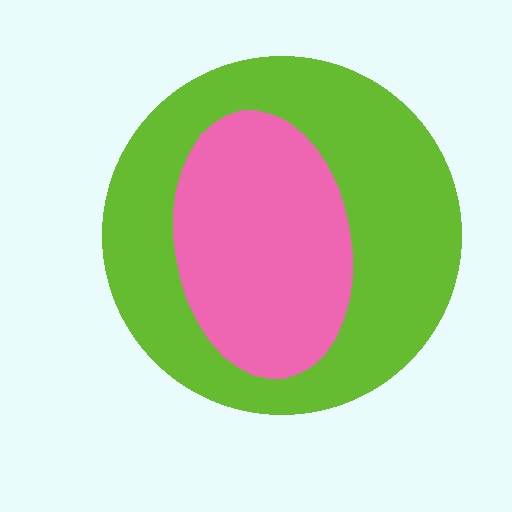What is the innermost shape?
The pink ellipse.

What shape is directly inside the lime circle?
The pink ellipse.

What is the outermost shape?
The lime circle.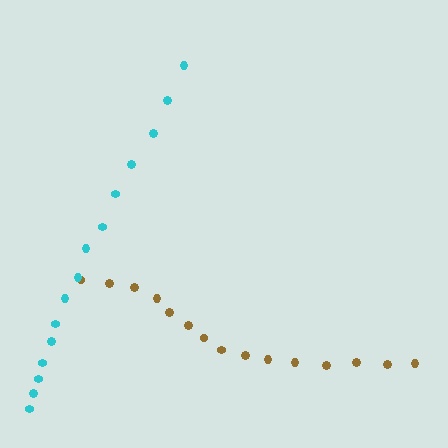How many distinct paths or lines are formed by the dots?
There are 2 distinct paths.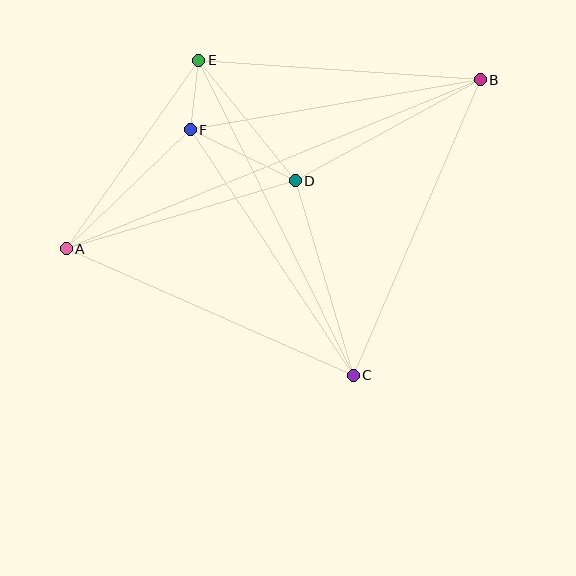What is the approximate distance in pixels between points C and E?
The distance between C and E is approximately 351 pixels.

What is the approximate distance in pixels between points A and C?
The distance between A and C is approximately 313 pixels.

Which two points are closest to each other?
Points E and F are closest to each other.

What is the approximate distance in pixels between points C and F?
The distance between C and F is approximately 295 pixels.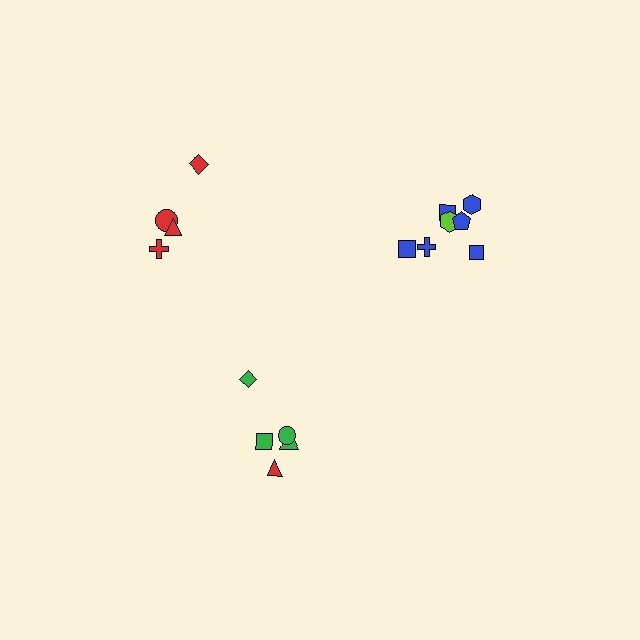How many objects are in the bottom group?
There are 5 objects.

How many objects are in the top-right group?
There are 7 objects.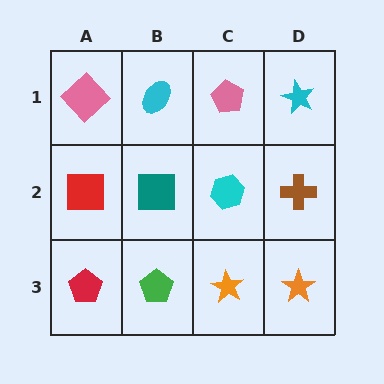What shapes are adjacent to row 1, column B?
A teal square (row 2, column B), a pink diamond (row 1, column A), a pink pentagon (row 1, column C).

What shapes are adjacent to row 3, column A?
A red square (row 2, column A), a green pentagon (row 3, column B).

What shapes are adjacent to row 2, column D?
A cyan star (row 1, column D), an orange star (row 3, column D), a cyan hexagon (row 2, column C).